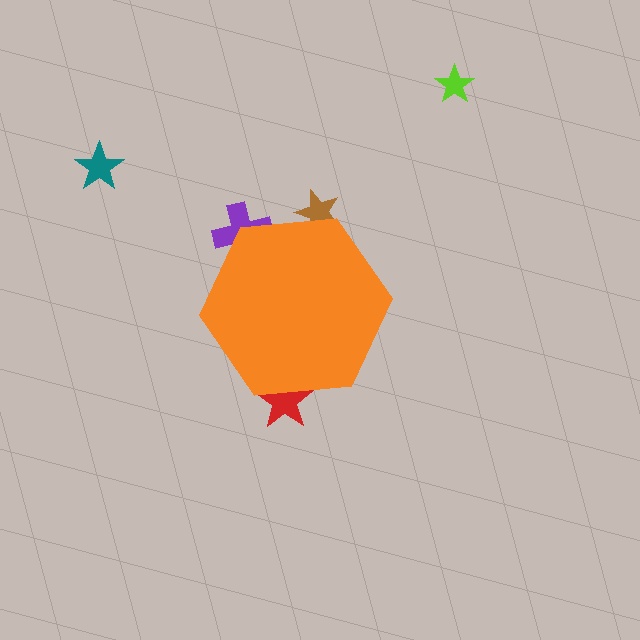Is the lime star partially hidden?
No, the lime star is fully visible.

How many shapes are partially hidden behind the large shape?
3 shapes are partially hidden.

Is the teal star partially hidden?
No, the teal star is fully visible.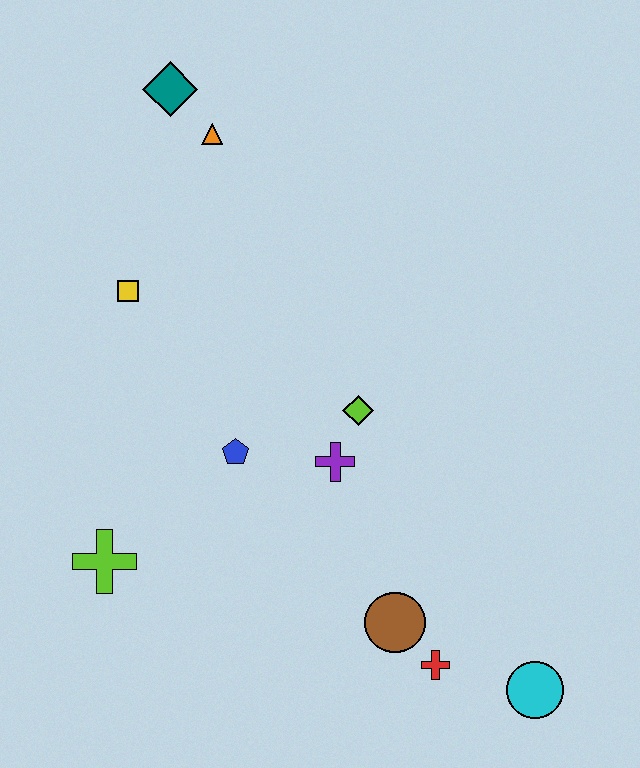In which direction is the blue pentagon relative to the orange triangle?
The blue pentagon is below the orange triangle.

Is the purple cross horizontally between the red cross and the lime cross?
Yes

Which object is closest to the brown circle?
The red cross is closest to the brown circle.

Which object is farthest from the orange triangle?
The cyan circle is farthest from the orange triangle.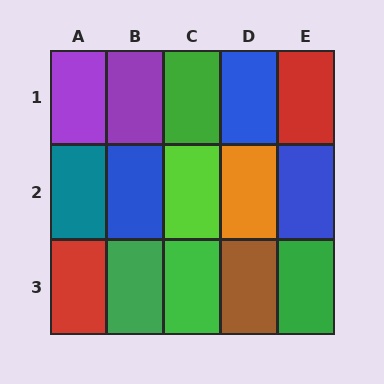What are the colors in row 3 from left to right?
Red, green, green, brown, green.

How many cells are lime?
1 cell is lime.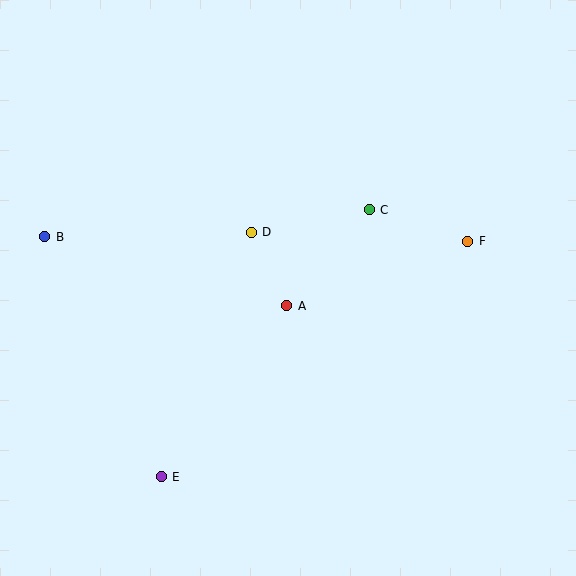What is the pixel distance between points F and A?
The distance between F and A is 192 pixels.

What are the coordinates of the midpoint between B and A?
The midpoint between B and A is at (166, 271).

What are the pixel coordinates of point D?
Point D is at (251, 232).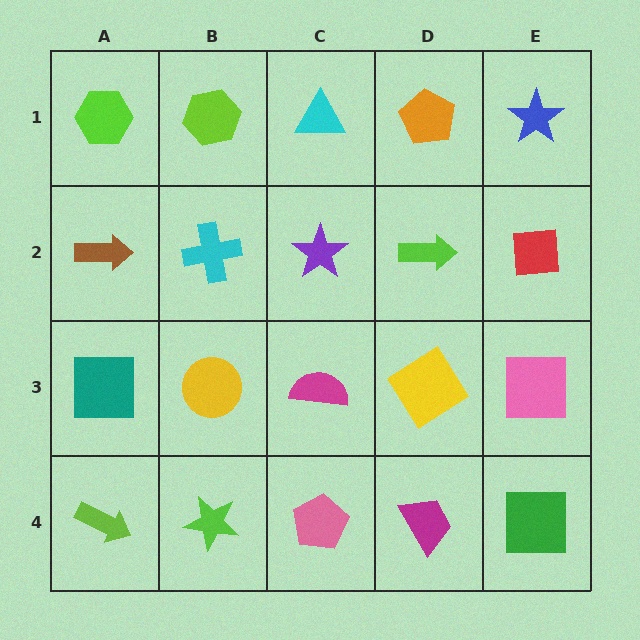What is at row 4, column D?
A magenta trapezoid.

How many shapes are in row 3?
5 shapes.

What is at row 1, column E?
A blue star.